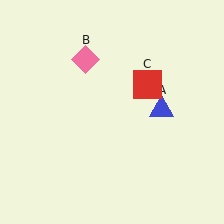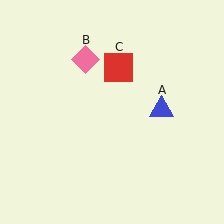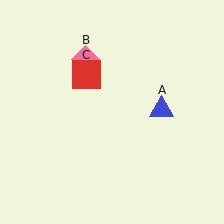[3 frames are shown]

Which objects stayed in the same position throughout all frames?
Blue triangle (object A) and pink diamond (object B) remained stationary.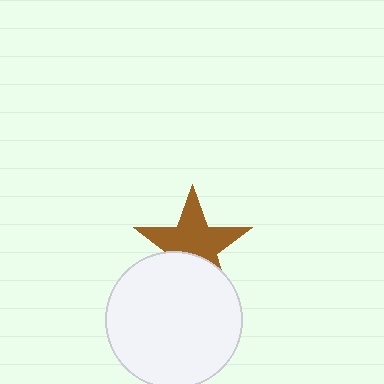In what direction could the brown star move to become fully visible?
The brown star could move up. That would shift it out from behind the white circle entirely.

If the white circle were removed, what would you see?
You would see the complete brown star.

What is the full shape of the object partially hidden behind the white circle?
The partially hidden object is a brown star.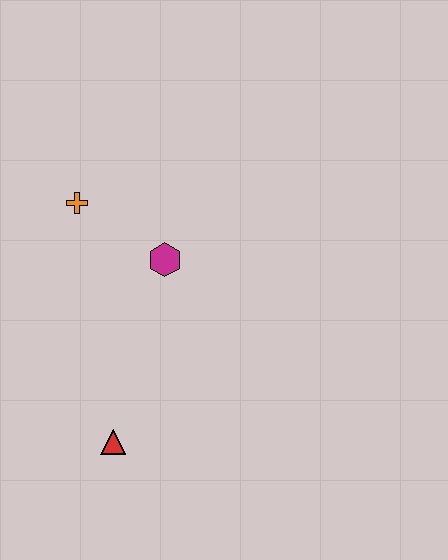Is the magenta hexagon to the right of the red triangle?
Yes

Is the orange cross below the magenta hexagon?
No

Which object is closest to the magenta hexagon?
The orange cross is closest to the magenta hexagon.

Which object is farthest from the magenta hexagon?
The red triangle is farthest from the magenta hexagon.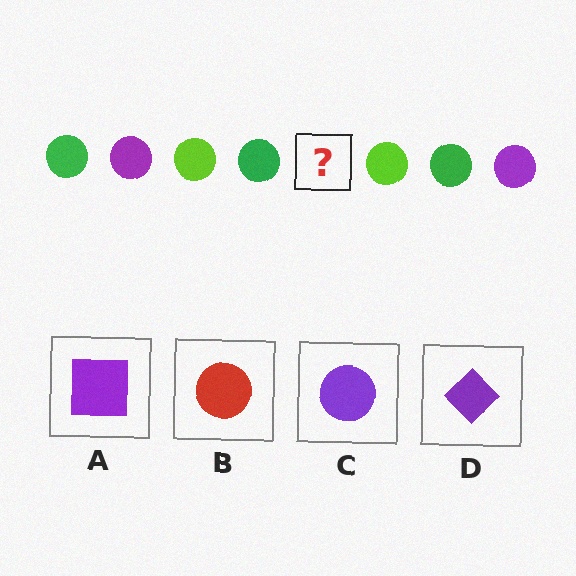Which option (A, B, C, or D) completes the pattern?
C.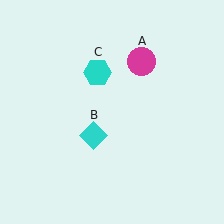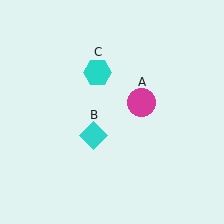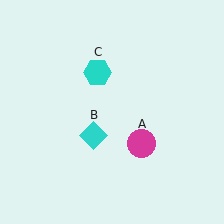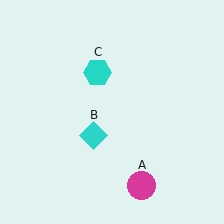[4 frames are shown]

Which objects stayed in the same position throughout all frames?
Cyan diamond (object B) and cyan hexagon (object C) remained stationary.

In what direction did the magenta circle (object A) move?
The magenta circle (object A) moved down.